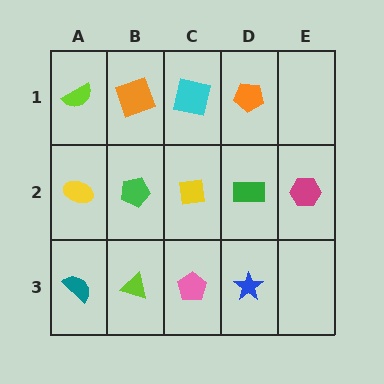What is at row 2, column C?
A yellow square.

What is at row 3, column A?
A teal semicircle.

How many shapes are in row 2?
5 shapes.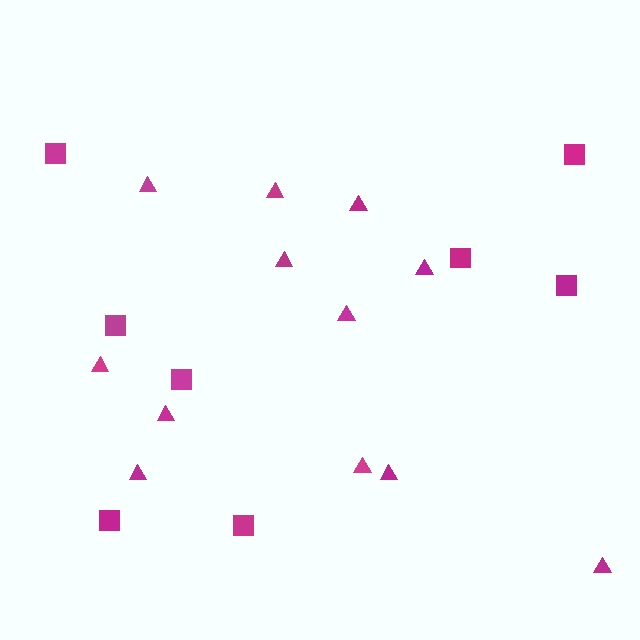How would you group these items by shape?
There are 2 groups: one group of squares (8) and one group of triangles (12).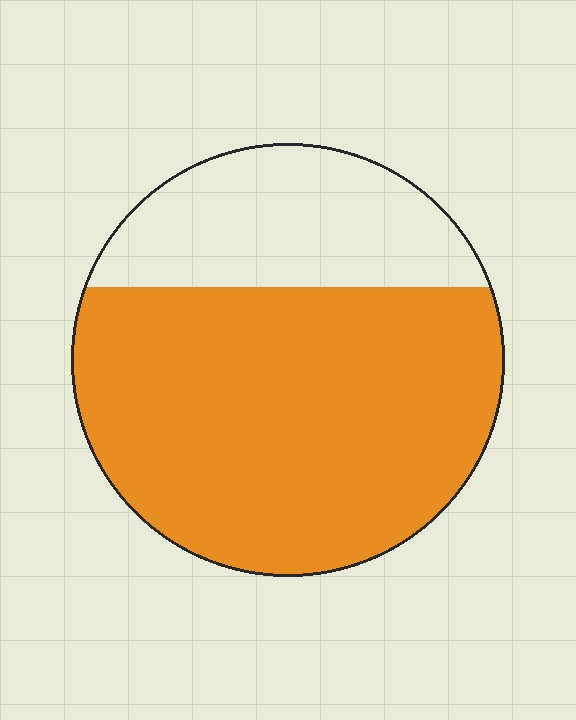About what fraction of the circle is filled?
About three quarters (3/4).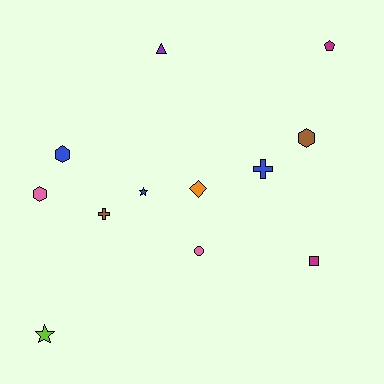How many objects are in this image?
There are 12 objects.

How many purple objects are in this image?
There is 1 purple object.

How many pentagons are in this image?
There is 1 pentagon.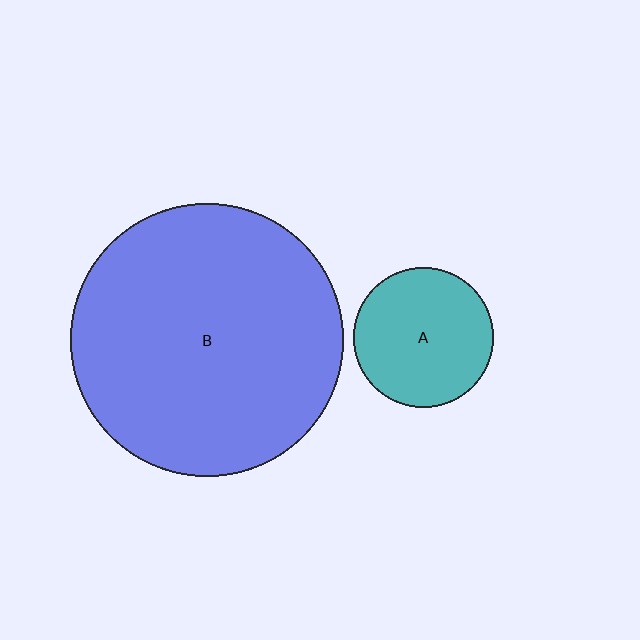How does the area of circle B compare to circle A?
Approximately 3.8 times.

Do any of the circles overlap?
No, none of the circles overlap.